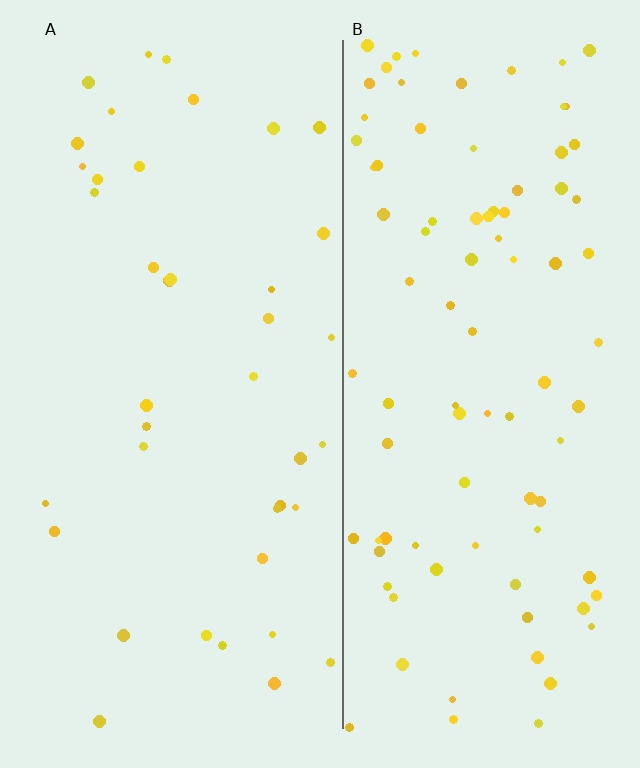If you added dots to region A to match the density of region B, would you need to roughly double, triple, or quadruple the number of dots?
Approximately double.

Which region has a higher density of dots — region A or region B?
B (the right).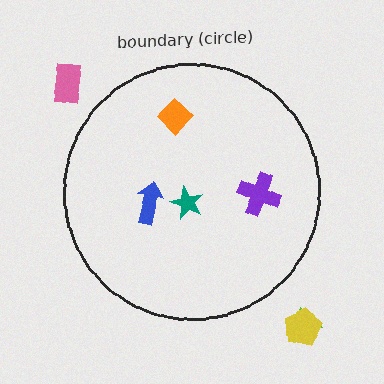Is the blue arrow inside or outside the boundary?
Inside.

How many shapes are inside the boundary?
4 inside, 3 outside.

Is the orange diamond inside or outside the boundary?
Inside.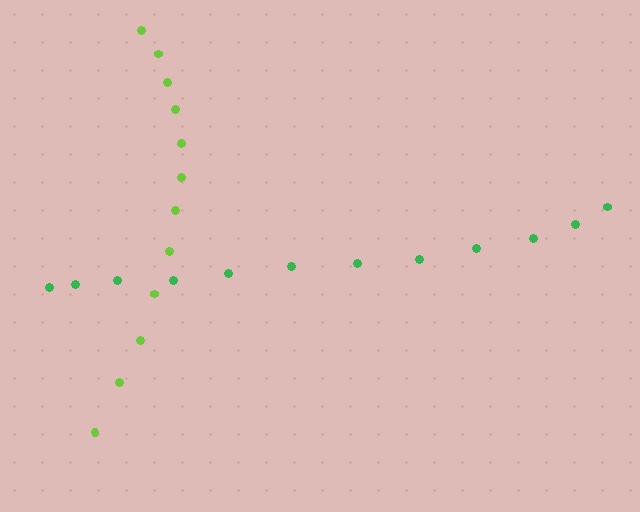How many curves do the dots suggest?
There are 2 distinct paths.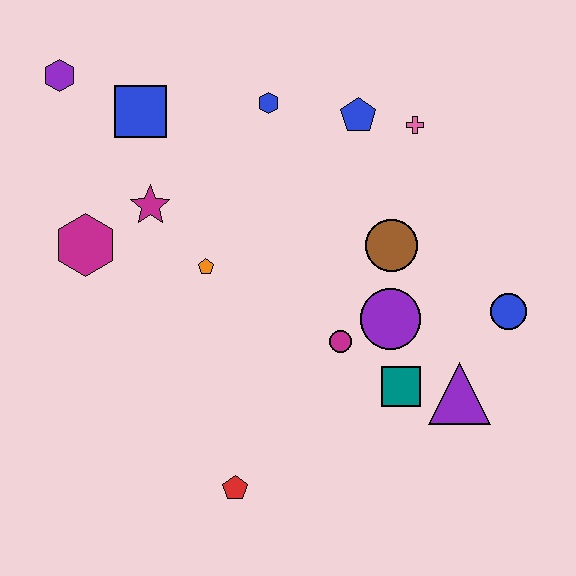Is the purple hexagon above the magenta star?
Yes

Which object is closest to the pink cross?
The blue pentagon is closest to the pink cross.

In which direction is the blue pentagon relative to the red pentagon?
The blue pentagon is above the red pentagon.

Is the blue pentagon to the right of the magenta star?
Yes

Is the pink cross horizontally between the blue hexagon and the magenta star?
No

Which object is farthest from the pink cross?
The red pentagon is farthest from the pink cross.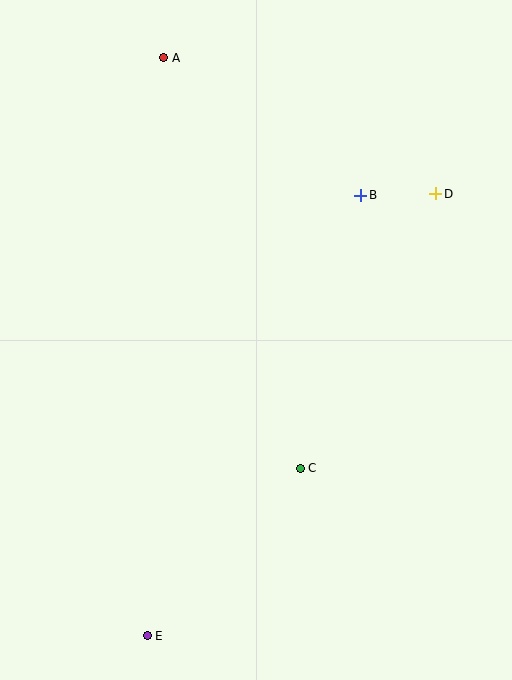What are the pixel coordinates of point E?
Point E is at (147, 636).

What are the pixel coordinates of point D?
Point D is at (436, 194).